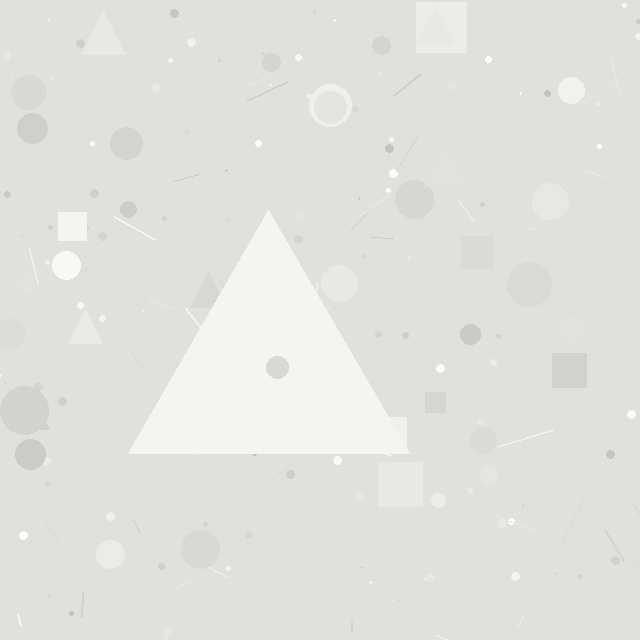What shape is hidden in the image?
A triangle is hidden in the image.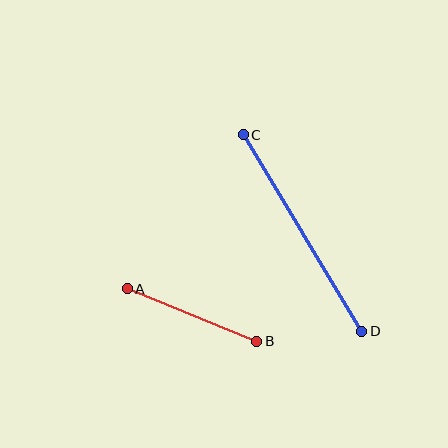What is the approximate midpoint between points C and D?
The midpoint is at approximately (302, 233) pixels.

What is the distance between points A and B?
The distance is approximately 140 pixels.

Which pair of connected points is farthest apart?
Points C and D are farthest apart.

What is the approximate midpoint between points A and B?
The midpoint is at approximately (192, 315) pixels.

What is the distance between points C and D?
The distance is approximately 229 pixels.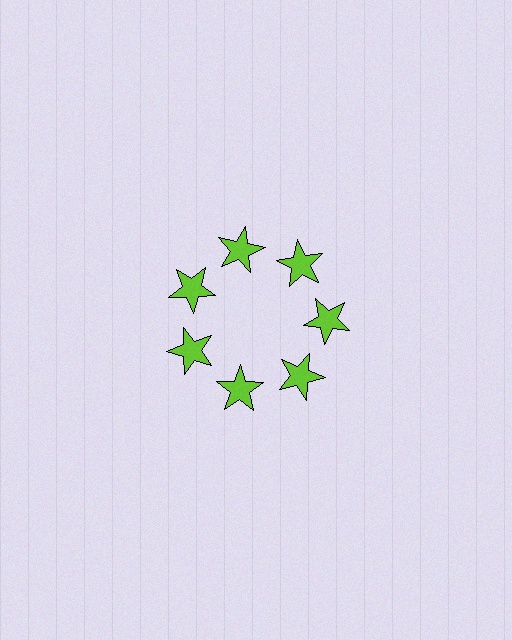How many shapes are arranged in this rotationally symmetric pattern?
There are 7 shapes, arranged in 7 groups of 1.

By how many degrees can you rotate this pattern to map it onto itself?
The pattern maps onto itself every 51 degrees of rotation.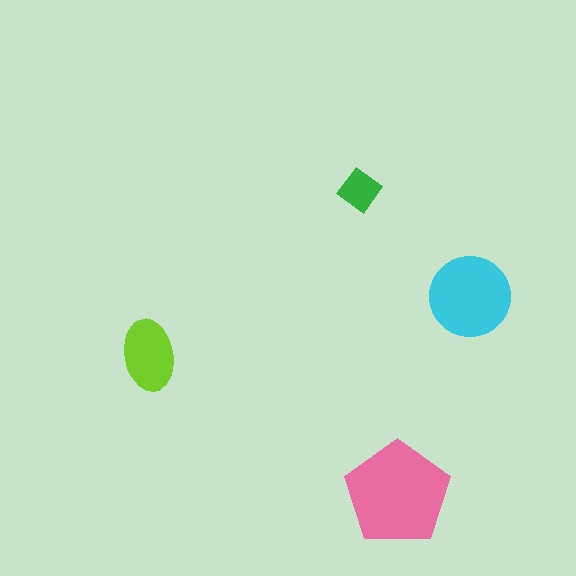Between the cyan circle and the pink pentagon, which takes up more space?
The pink pentagon.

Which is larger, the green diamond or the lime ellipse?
The lime ellipse.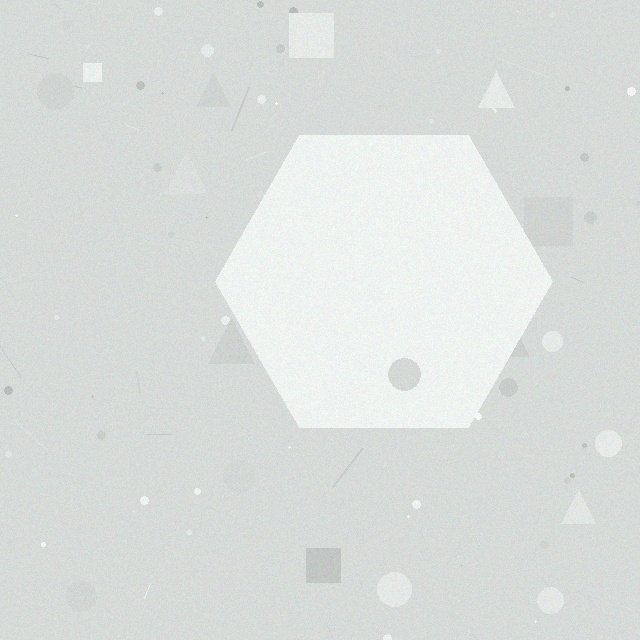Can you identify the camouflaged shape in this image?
The camouflaged shape is a hexagon.